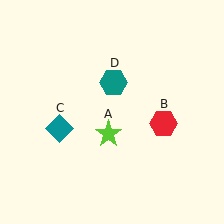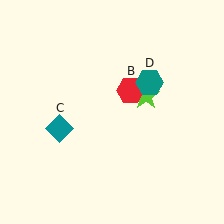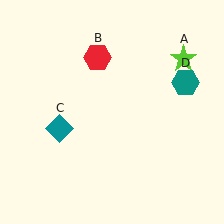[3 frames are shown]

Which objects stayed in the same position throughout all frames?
Teal diamond (object C) remained stationary.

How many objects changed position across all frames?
3 objects changed position: lime star (object A), red hexagon (object B), teal hexagon (object D).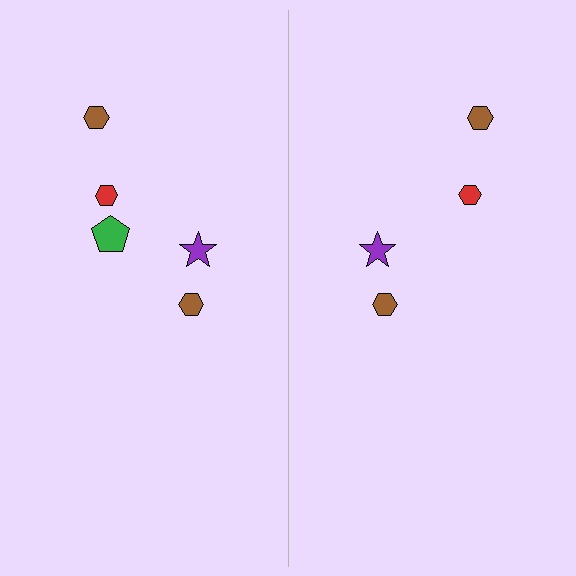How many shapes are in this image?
There are 9 shapes in this image.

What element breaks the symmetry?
A green pentagon is missing from the right side.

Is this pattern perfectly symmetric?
No, the pattern is not perfectly symmetric. A green pentagon is missing from the right side.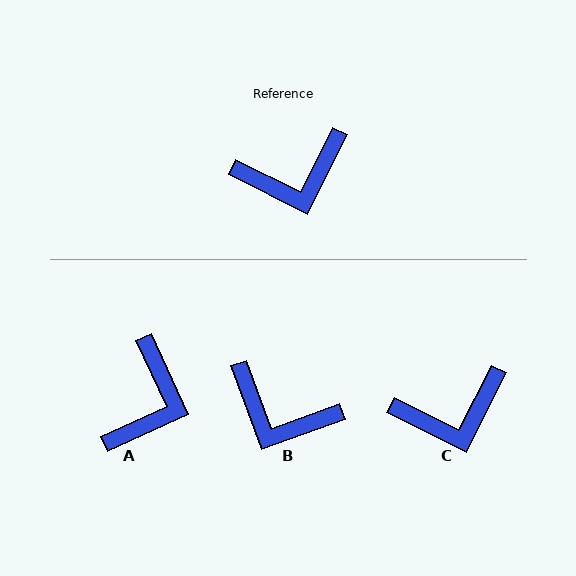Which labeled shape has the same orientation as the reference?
C.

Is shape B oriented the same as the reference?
No, it is off by about 44 degrees.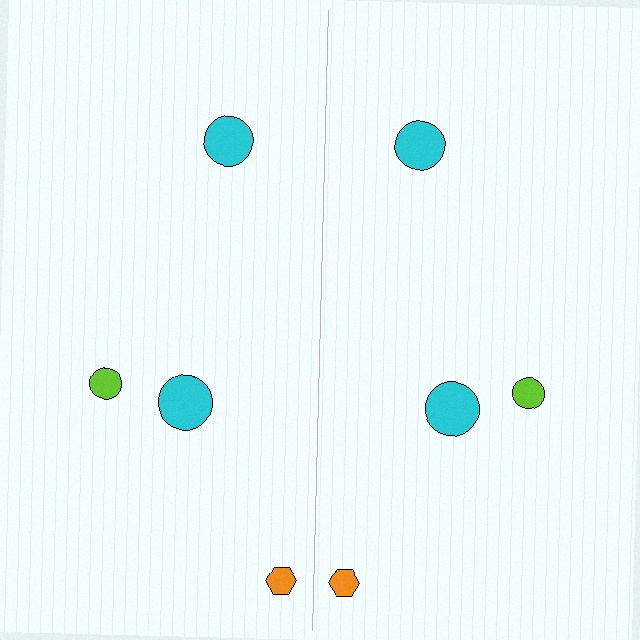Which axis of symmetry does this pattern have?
The pattern has a vertical axis of symmetry running through the center of the image.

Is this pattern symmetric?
Yes, this pattern has bilateral (reflection) symmetry.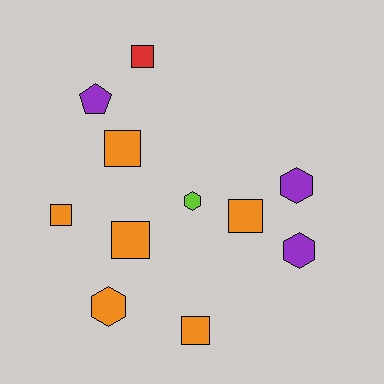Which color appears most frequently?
Orange, with 6 objects.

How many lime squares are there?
There are no lime squares.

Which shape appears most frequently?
Square, with 6 objects.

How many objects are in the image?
There are 11 objects.